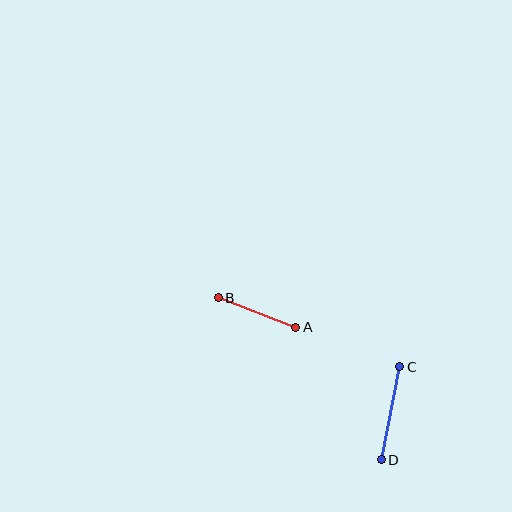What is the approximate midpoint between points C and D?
The midpoint is at approximately (391, 413) pixels.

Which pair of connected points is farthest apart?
Points C and D are farthest apart.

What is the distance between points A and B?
The distance is approximately 83 pixels.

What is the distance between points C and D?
The distance is approximately 95 pixels.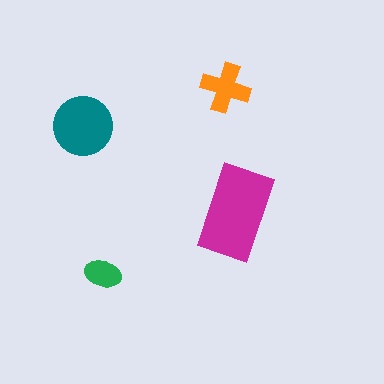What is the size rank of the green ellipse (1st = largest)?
4th.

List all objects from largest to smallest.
The magenta rectangle, the teal circle, the orange cross, the green ellipse.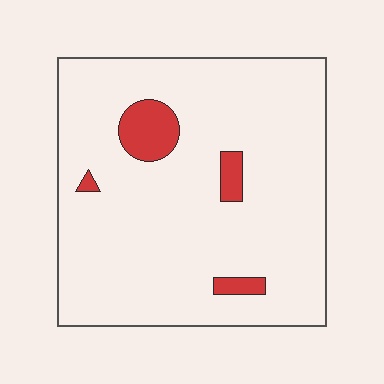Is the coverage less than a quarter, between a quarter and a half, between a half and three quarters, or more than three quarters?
Less than a quarter.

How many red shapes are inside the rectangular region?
4.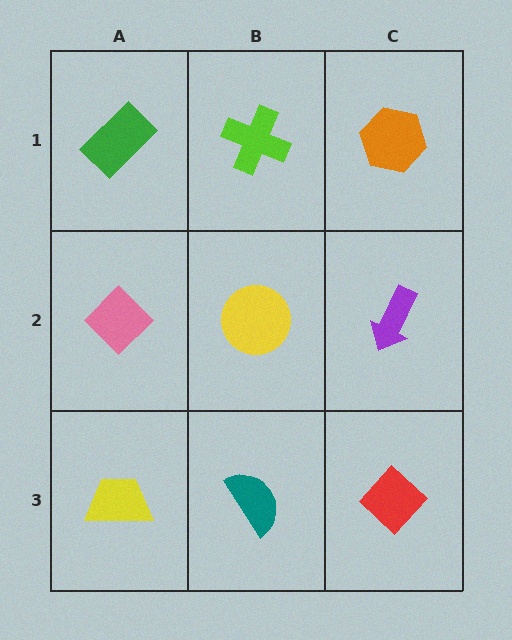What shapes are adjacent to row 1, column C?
A purple arrow (row 2, column C), a lime cross (row 1, column B).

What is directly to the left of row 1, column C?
A lime cross.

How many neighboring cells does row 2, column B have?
4.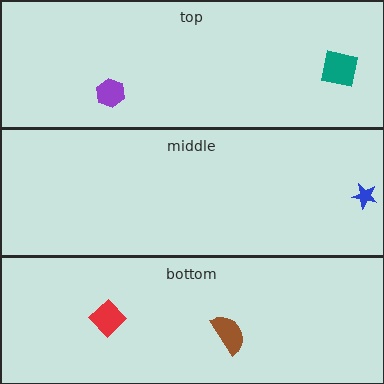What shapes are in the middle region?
The blue star.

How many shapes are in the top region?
2.